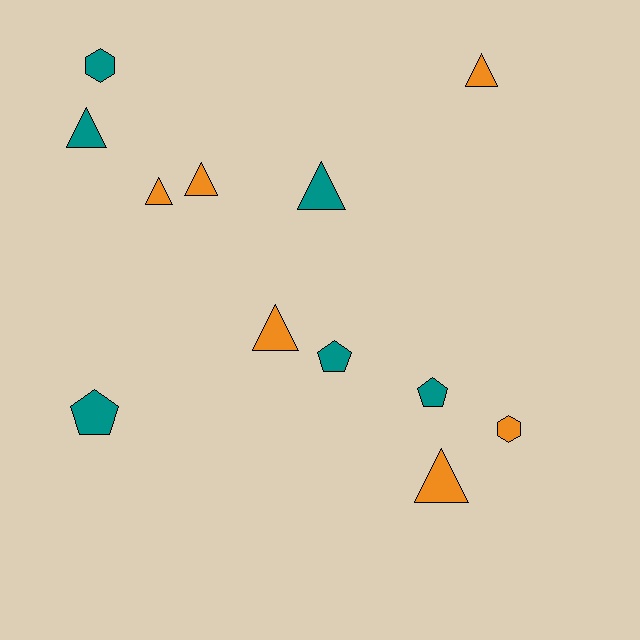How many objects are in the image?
There are 12 objects.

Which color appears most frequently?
Orange, with 6 objects.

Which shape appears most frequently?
Triangle, with 7 objects.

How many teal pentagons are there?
There are 3 teal pentagons.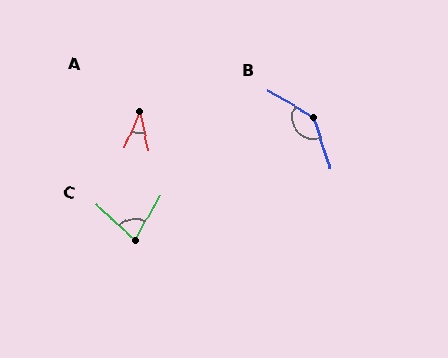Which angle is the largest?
B, at approximately 140 degrees.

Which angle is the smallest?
A, at approximately 34 degrees.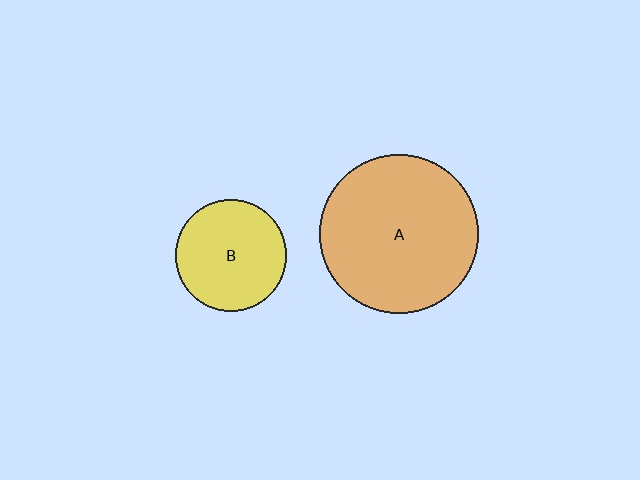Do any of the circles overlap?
No, none of the circles overlap.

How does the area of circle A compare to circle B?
Approximately 2.0 times.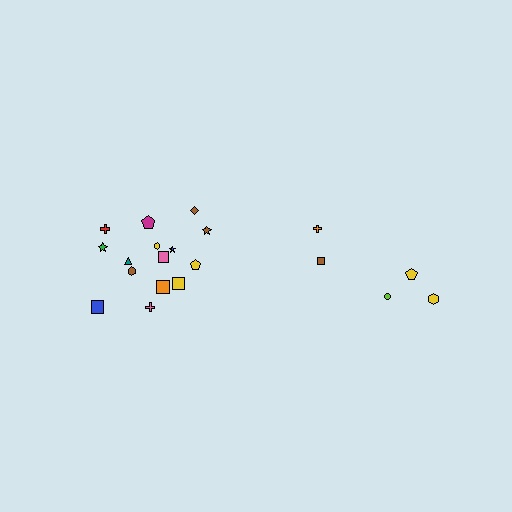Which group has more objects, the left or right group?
The left group.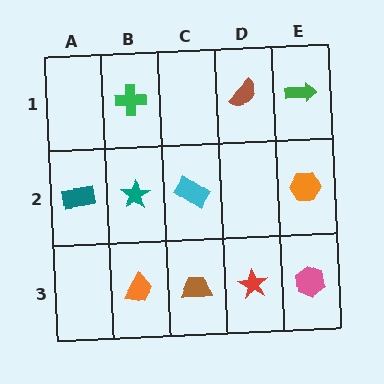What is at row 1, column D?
A brown semicircle.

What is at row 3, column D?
A red star.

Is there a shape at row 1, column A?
No, that cell is empty.